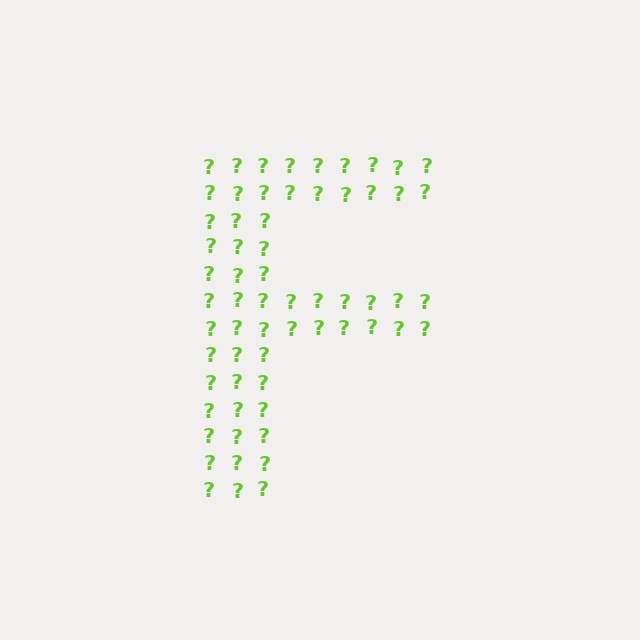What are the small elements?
The small elements are question marks.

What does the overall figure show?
The overall figure shows the letter F.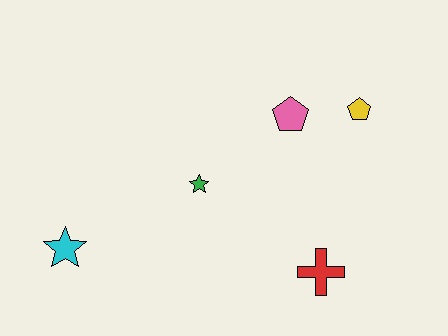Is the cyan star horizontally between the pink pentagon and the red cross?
No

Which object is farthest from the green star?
The yellow pentagon is farthest from the green star.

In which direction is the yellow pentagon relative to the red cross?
The yellow pentagon is above the red cross.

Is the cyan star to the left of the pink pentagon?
Yes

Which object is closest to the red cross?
The green star is closest to the red cross.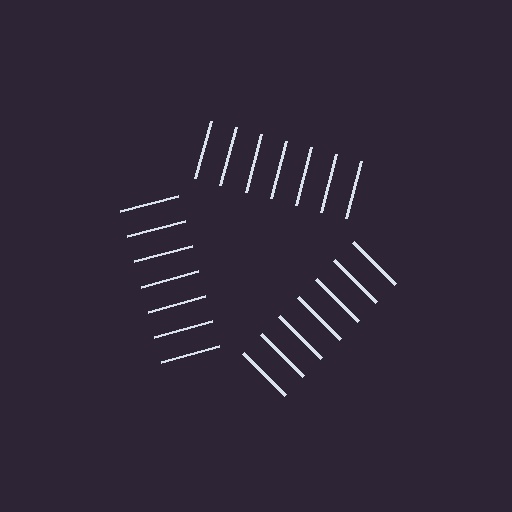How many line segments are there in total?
21 — 7 along each of the 3 edges.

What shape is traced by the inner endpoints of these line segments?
An illusory triangle — the line segments terminate on its edges but no continuous stroke is drawn.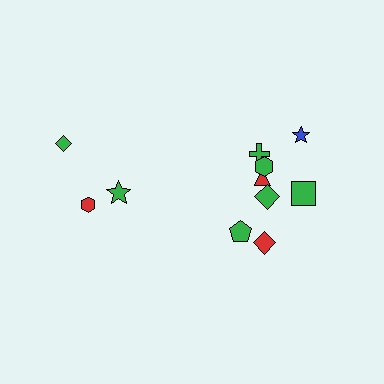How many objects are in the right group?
There are 8 objects.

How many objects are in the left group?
There are 3 objects.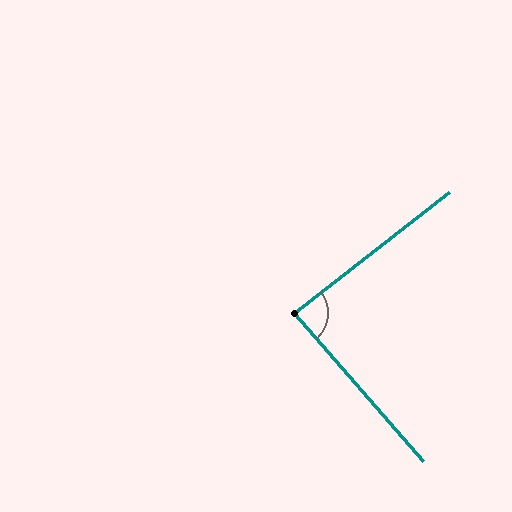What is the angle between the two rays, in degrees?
Approximately 87 degrees.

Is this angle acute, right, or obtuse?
It is approximately a right angle.